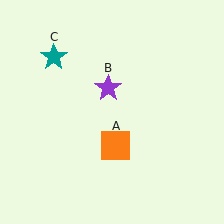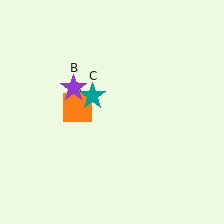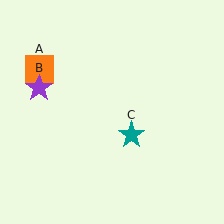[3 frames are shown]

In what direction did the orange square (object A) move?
The orange square (object A) moved up and to the left.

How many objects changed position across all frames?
3 objects changed position: orange square (object A), purple star (object B), teal star (object C).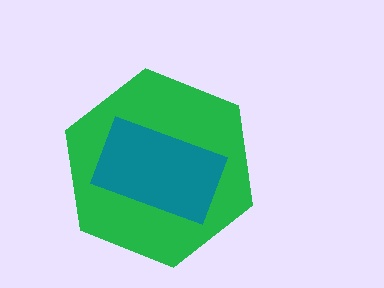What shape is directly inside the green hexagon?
The teal rectangle.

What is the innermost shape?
The teal rectangle.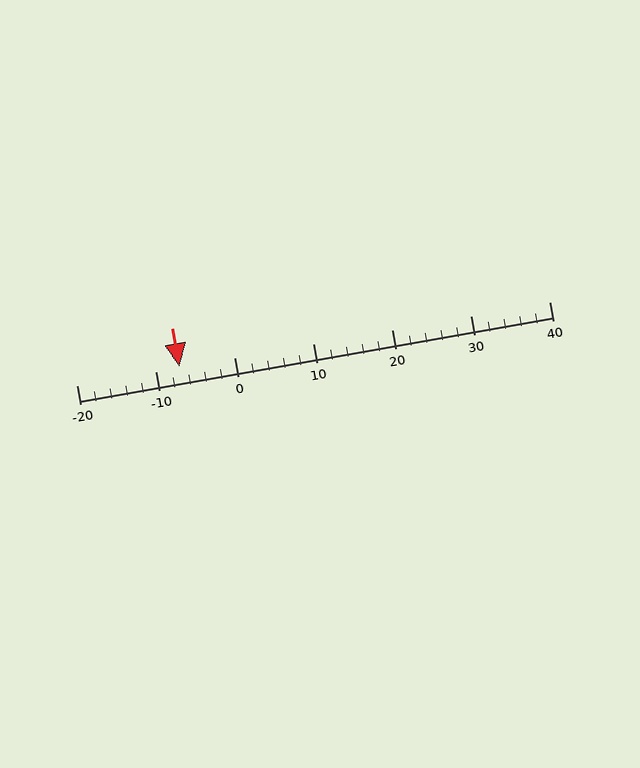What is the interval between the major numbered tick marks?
The major tick marks are spaced 10 units apart.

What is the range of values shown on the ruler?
The ruler shows values from -20 to 40.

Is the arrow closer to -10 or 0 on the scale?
The arrow is closer to -10.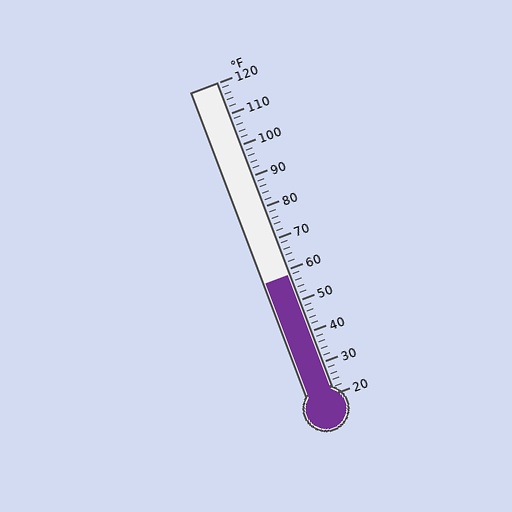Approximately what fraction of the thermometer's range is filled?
The thermometer is filled to approximately 40% of its range.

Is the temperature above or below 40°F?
The temperature is above 40°F.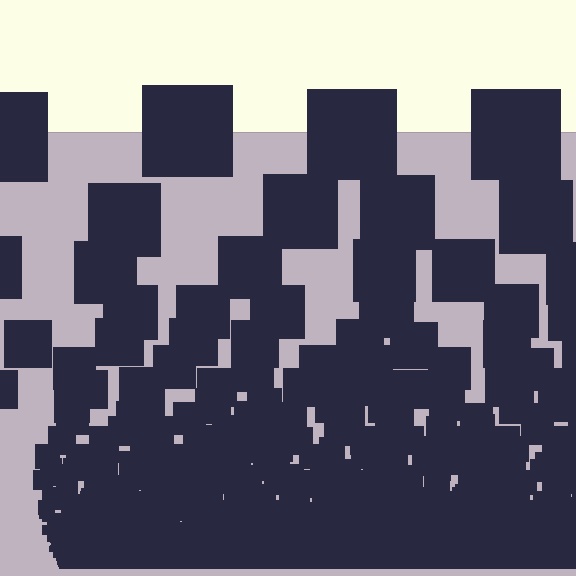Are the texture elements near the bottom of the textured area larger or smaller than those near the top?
Smaller. The gradient is inverted — elements near the bottom are smaller and denser.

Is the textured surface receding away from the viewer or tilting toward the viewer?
The surface appears to tilt toward the viewer. Texture elements get larger and sparser toward the top.